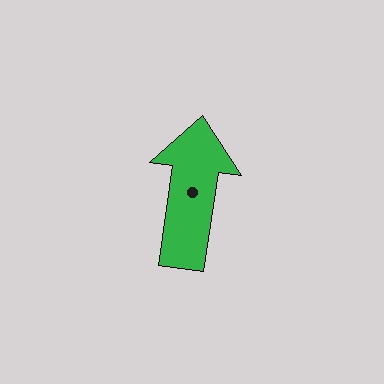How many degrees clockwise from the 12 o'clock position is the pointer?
Approximately 8 degrees.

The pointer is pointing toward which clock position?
Roughly 12 o'clock.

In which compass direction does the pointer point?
North.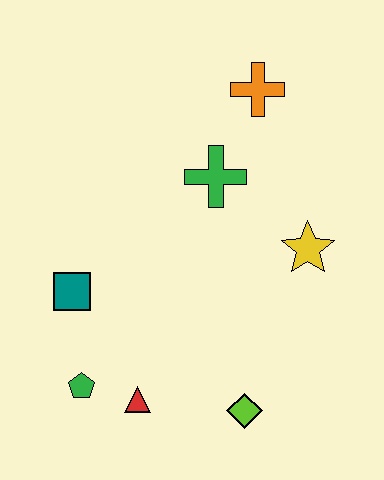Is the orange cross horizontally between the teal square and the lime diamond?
No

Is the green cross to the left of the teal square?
No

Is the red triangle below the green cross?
Yes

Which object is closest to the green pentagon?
The red triangle is closest to the green pentagon.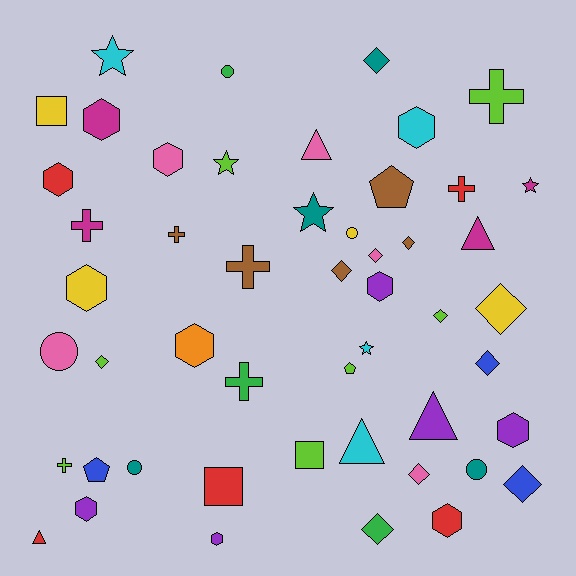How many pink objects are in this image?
There are 5 pink objects.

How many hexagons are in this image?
There are 11 hexagons.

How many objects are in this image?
There are 50 objects.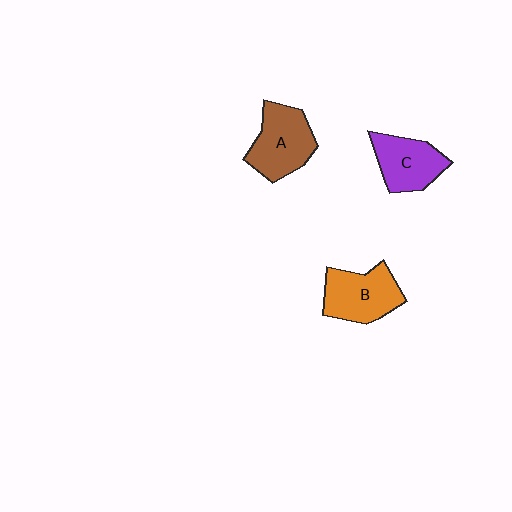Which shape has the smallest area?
Shape C (purple).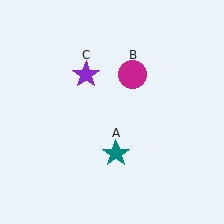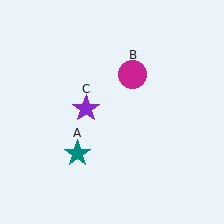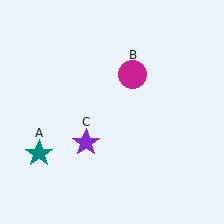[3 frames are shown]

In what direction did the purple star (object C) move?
The purple star (object C) moved down.